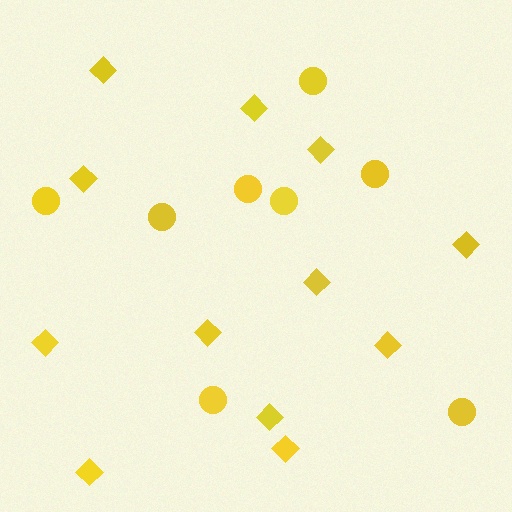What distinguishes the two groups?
There are 2 groups: one group of diamonds (12) and one group of circles (8).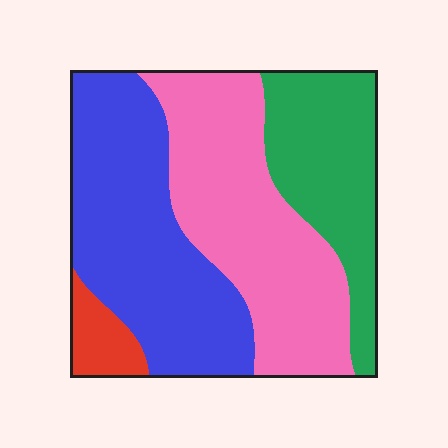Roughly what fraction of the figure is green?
Green takes up between a sixth and a third of the figure.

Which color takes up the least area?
Red, at roughly 5%.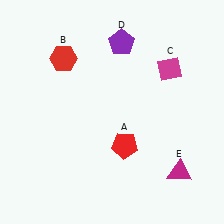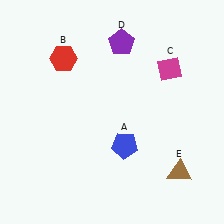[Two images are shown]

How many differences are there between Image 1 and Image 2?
There are 2 differences between the two images.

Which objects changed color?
A changed from red to blue. E changed from magenta to brown.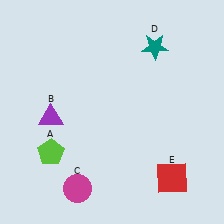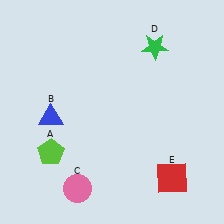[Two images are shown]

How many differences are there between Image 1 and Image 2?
There are 3 differences between the two images.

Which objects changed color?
B changed from purple to blue. C changed from magenta to pink. D changed from teal to green.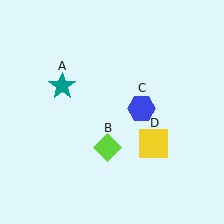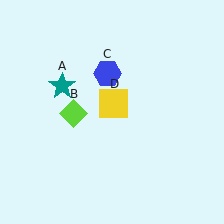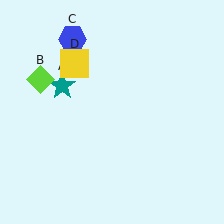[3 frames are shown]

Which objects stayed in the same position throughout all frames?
Teal star (object A) remained stationary.